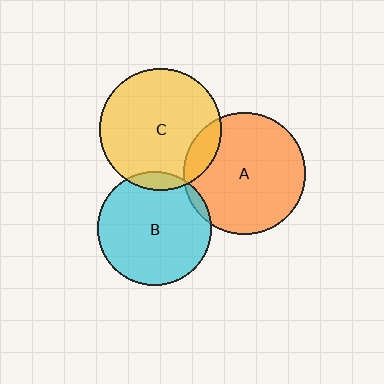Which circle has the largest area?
Circle C (yellow).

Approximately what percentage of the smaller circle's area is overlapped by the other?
Approximately 15%.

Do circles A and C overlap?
Yes.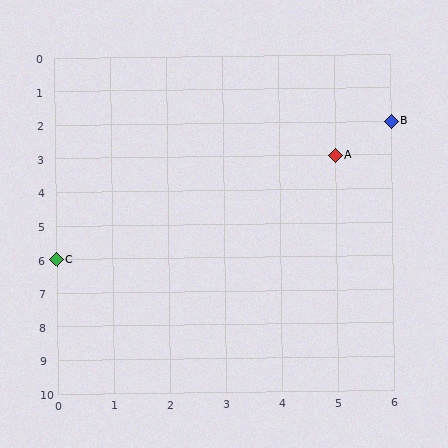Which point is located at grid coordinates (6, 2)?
Point B is at (6, 2).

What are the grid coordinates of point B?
Point B is at grid coordinates (6, 2).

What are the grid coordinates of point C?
Point C is at grid coordinates (0, 6).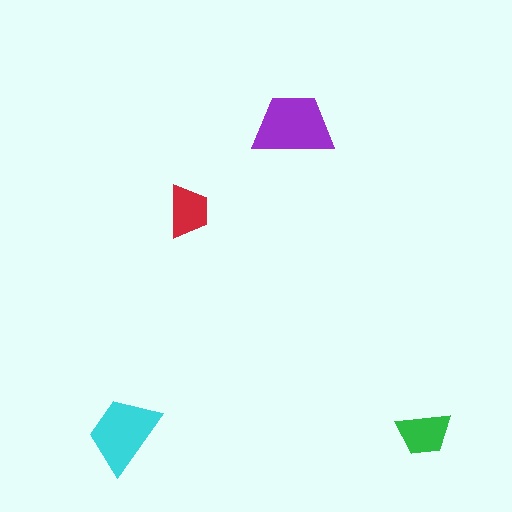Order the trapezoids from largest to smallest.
the purple one, the cyan one, the green one, the red one.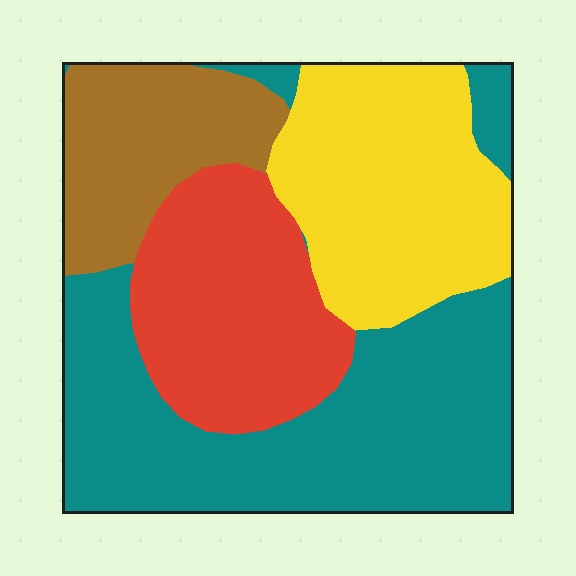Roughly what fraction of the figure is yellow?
Yellow covers 24% of the figure.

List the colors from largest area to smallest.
From largest to smallest: teal, yellow, red, brown.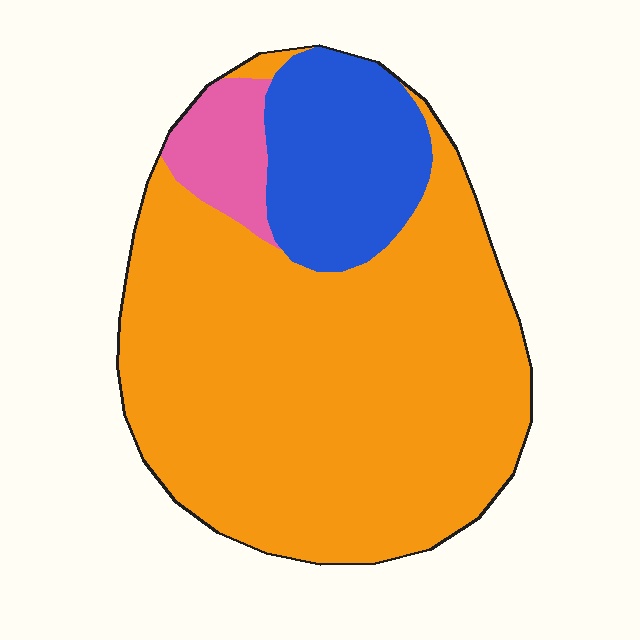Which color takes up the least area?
Pink, at roughly 5%.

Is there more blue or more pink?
Blue.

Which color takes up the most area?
Orange, at roughly 75%.